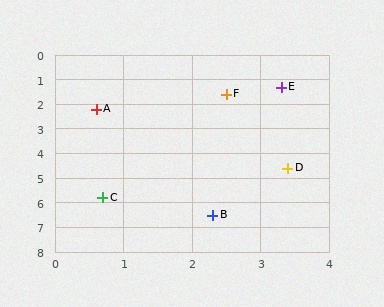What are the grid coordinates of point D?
Point D is at approximately (3.4, 4.6).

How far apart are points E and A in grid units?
Points E and A are about 2.8 grid units apart.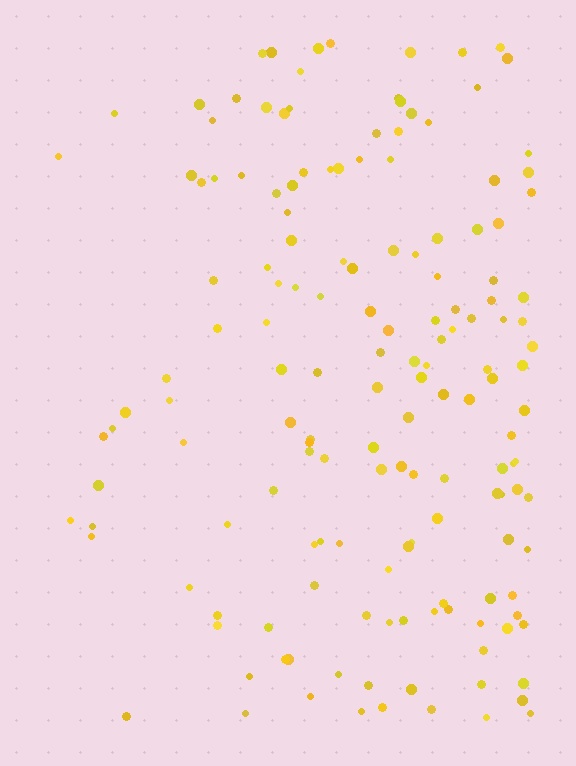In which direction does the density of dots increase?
From left to right, with the right side densest.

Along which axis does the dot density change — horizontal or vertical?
Horizontal.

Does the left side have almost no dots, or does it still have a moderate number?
Still a moderate number, just noticeably fewer than the right.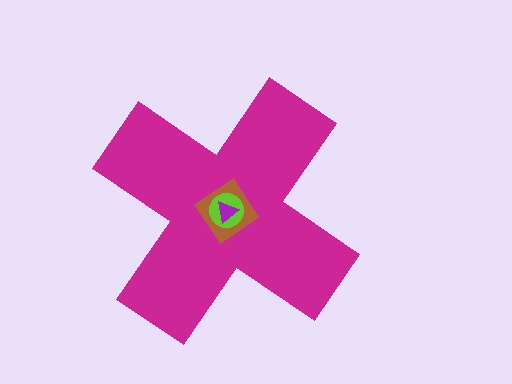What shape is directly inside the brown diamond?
The lime circle.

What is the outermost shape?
The magenta cross.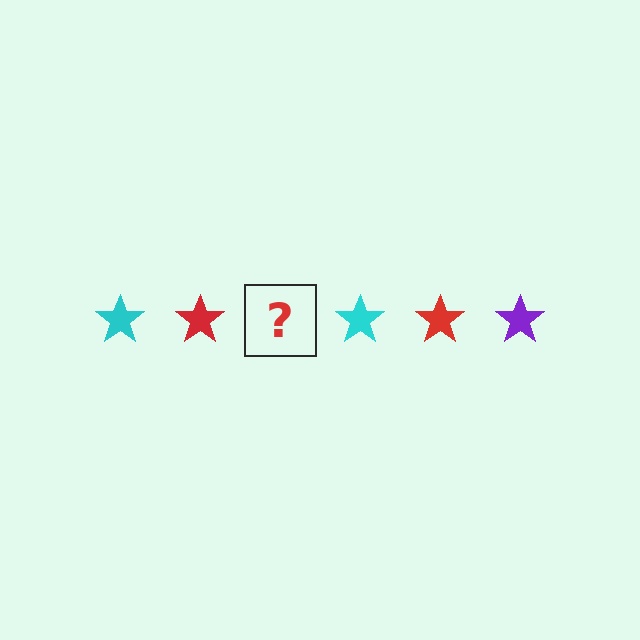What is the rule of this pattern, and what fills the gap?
The rule is that the pattern cycles through cyan, red, purple stars. The gap should be filled with a purple star.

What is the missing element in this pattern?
The missing element is a purple star.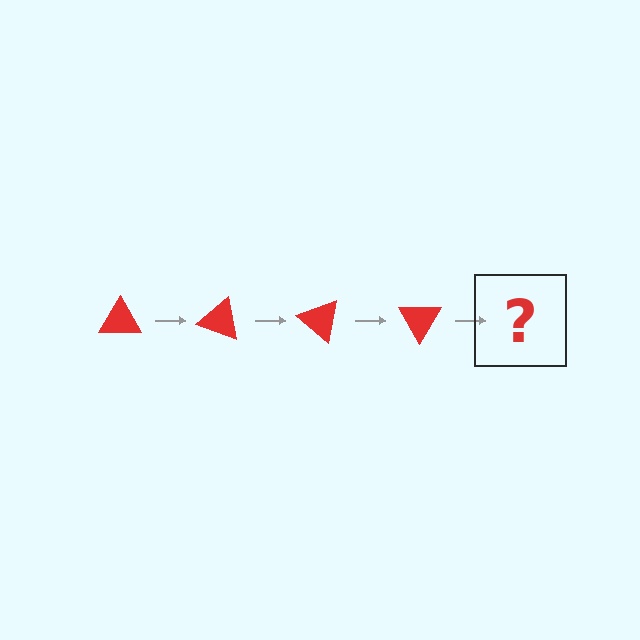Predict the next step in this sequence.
The next step is a red triangle rotated 80 degrees.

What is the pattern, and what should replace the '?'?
The pattern is that the triangle rotates 20 degrees each step. The '?' should be a red triangle rotated 80 degrees.